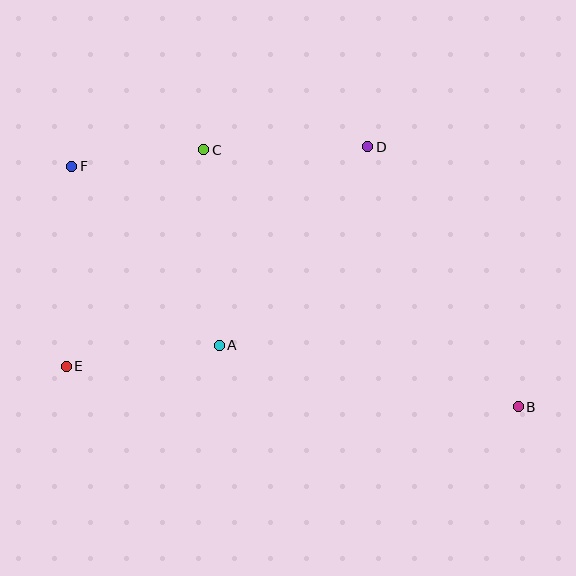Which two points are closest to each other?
Points C and F are closest to each other.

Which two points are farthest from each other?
Points B and F are farthest from each other.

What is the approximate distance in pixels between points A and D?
The distance between A and D is approximately 248 pixels.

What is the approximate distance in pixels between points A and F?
The distance between A and F is approximately 232 pixels.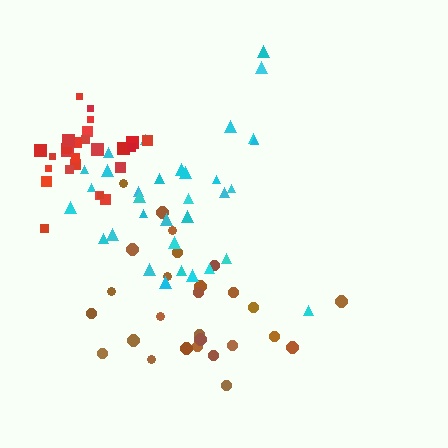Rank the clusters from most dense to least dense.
red, brown, cyan.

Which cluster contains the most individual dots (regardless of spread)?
Cyan (33).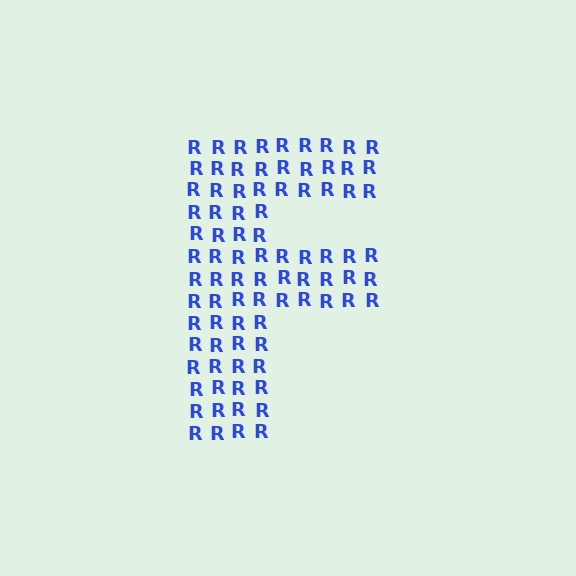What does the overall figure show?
The overall figure shows the letter F.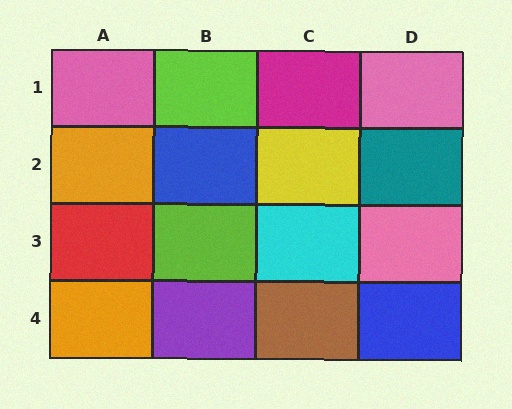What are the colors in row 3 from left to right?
Red, lime, cyan, pink.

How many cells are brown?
1 cell is brown.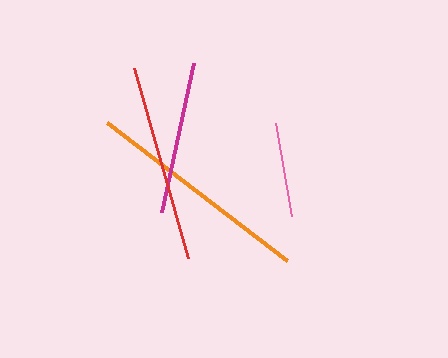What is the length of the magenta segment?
The magenta segment is approximately 152 pixels long.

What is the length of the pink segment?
The pink segment is approximately 94 pixels long.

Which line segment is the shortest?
The pink line is the shortest at approximately 94 pixels.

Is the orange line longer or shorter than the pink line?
The orange line is longer than the pink line.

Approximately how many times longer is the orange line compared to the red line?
The orange line is approximately 1.1 times the length of the red line.